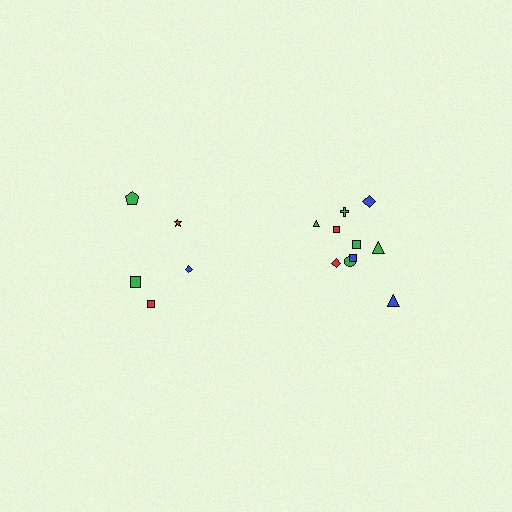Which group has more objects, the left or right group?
The right group.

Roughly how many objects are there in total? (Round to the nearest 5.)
Roughly 15 objects in total.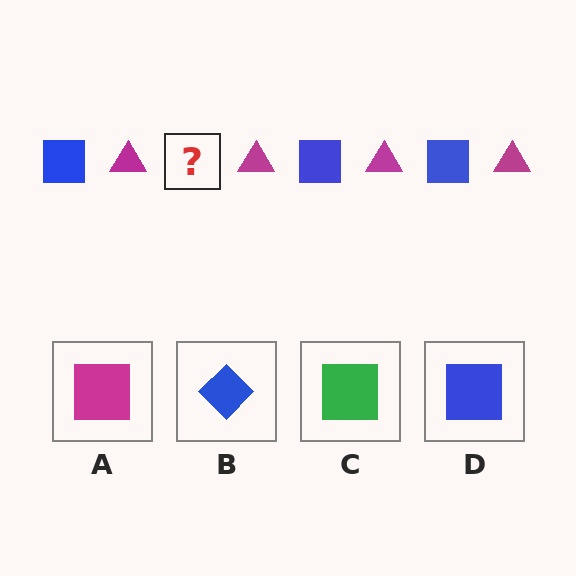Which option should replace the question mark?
Option D.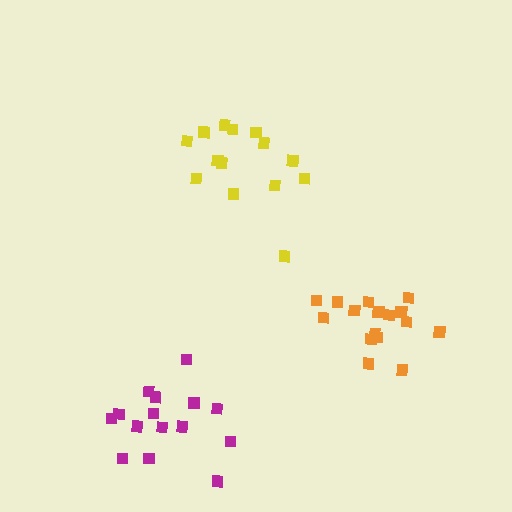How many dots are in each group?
Group 1: 14 dots, Group 2: 16 dots, Group 3: 17 dots (47 total).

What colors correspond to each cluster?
The clusters are colored: yellow, magenta, orange.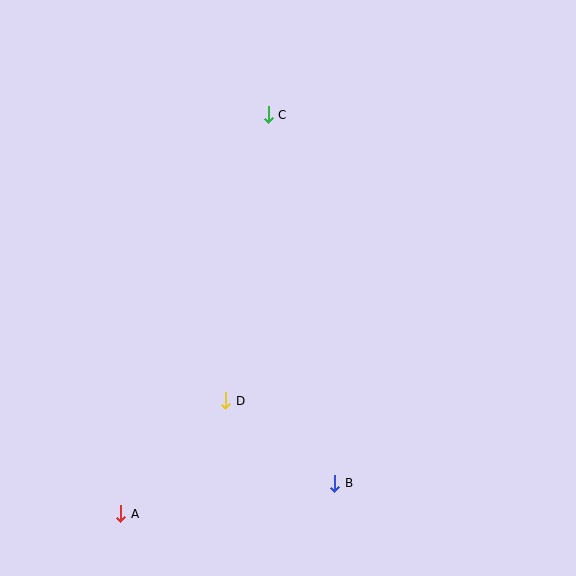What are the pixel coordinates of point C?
Point C is at (268, 115).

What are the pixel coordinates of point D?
Point D is at (226, 401).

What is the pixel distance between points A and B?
The distance between A and B is 216 pixels.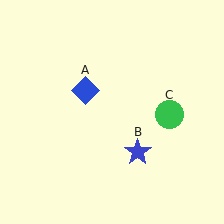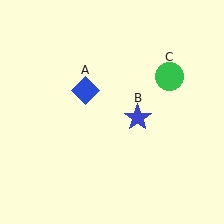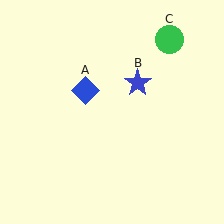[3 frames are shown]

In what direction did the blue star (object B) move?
The blue star (object B) moved up.